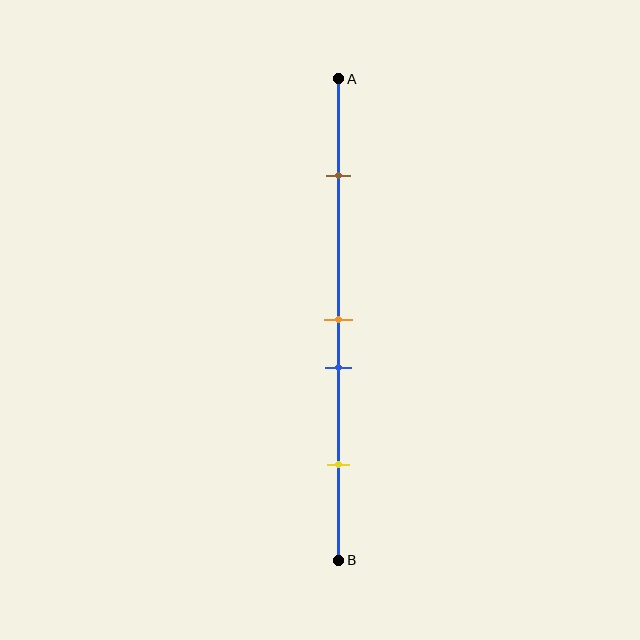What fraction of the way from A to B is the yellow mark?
The yellow mark is approximately 80% (0.8) of the way from A to B.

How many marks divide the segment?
There are 4 marks dividing the segment.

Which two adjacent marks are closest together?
The orange and blue marks are the closest adjacent pair.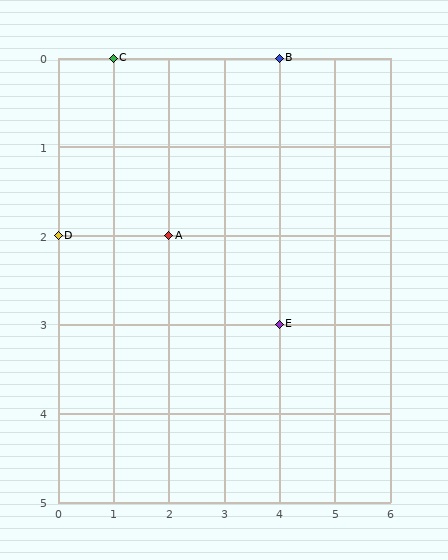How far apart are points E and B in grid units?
Points E and B are 3 rows apart.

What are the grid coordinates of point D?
Point D is at grid coordinates (0, 2).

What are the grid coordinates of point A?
Point A is at grid coordinates (2, 2).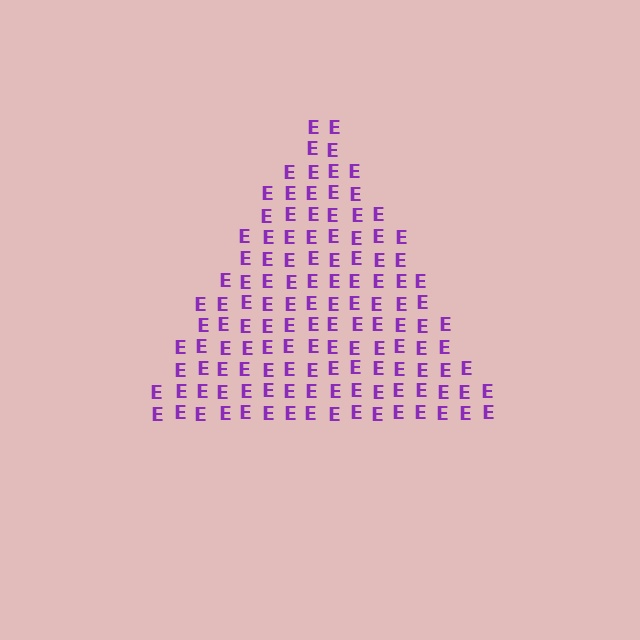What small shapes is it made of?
It is made of small letter E's.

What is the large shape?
The large shape is a triangle.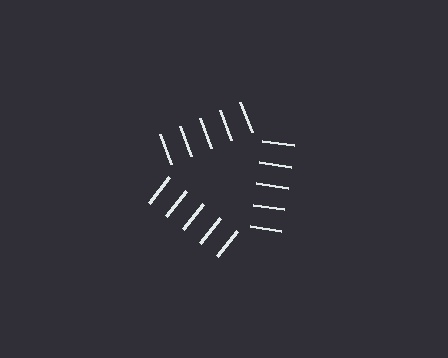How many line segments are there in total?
15 — 5 along each of the 3 edges.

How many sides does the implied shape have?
3 sides — the line-ends trace a triangle.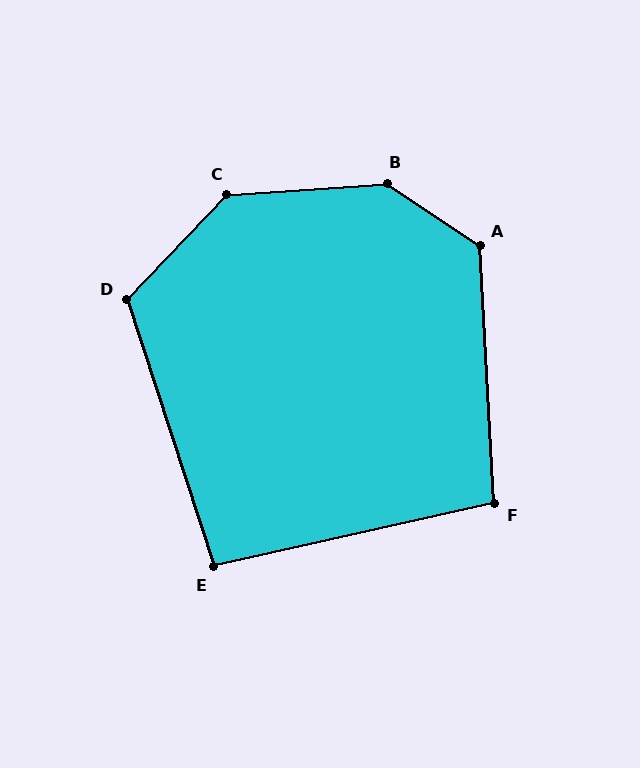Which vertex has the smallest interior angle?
E, at approximately 95 degrees.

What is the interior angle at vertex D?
Approximately 118 degrees (obtuse).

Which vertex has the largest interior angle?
B, at approximately 142 degrees.